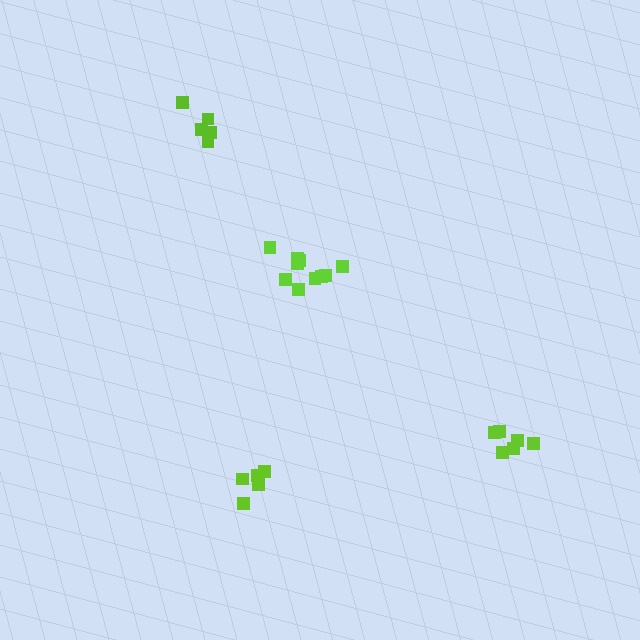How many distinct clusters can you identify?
There are 4 distinct clusters.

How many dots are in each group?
Group 1: 5 dots, Group 2: 10 dots, Group 3: 6 dots, Group 4: 5 dots (26 total).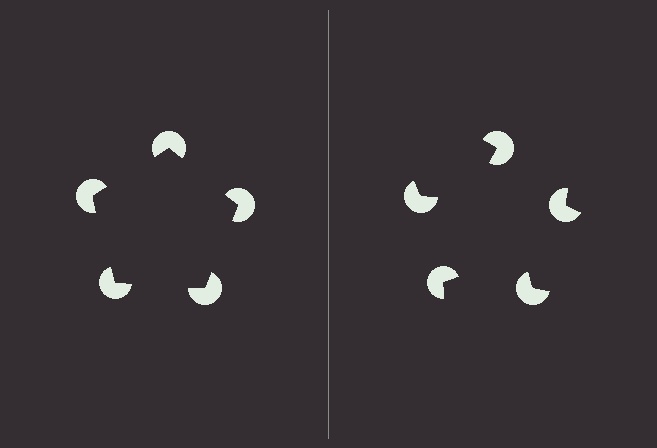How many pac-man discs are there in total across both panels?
10 — 5 on each side.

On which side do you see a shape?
An illusory pentagon appears on the left side. On the right side the wedge cuts are rotated, so no coherent shape forms.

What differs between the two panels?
The pac-man discs are positioned identically on both sides; only the wedge orientations differ. On the left they align to a pentagon; on the right they are misaligned.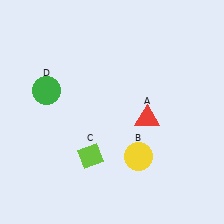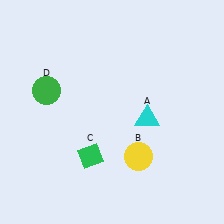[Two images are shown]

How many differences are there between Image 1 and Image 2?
There are 2 differences between the two images.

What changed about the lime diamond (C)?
In Image 1, C is lime. In Image 2, it changed to green.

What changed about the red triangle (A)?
In Image 1, A is red. In Image 2, it changed to cyan.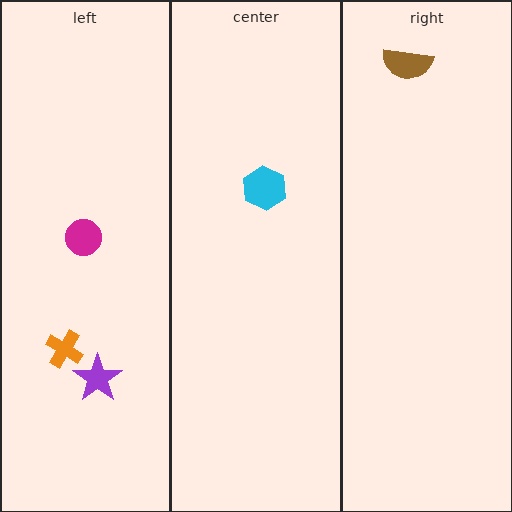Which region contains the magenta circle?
The left region.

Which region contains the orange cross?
The left region.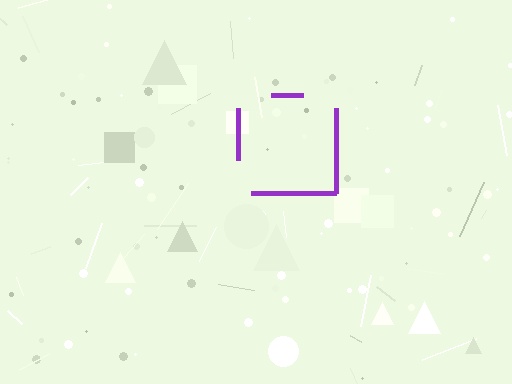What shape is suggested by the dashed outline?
The dashed outline suggests a square.